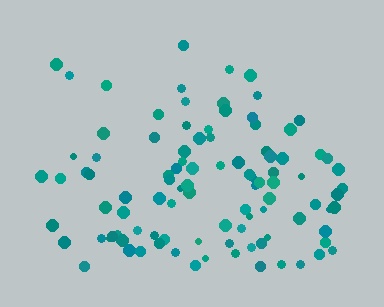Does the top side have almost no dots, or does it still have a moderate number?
Still a moderate number, just noticeably fewer than the bottom.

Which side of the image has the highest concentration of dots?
The bottom.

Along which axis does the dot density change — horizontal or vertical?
Vertical.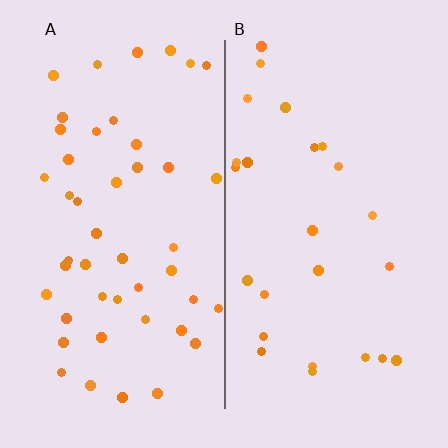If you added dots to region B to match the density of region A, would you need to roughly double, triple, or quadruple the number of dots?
Approximately double.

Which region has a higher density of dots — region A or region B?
A (the left).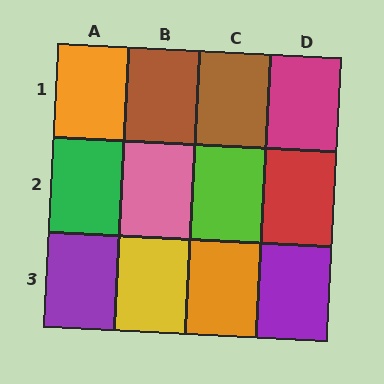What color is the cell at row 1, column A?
Orange.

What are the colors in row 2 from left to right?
Green, pink, lime, red.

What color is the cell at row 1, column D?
Magenta.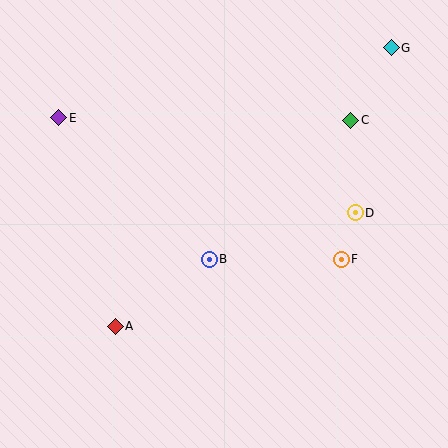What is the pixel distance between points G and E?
The distance between G and E is 339 pixels.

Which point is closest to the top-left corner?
Point E is closest to the top-left corner.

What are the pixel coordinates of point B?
Point B is at (209, 260).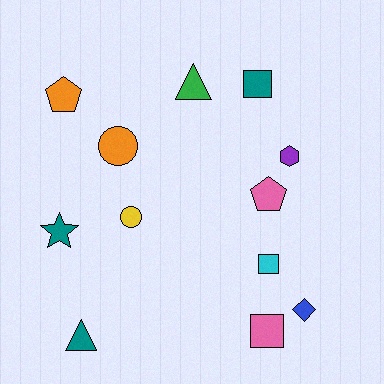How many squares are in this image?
There are 3 squares.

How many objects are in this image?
There are 12 objects.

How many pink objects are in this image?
There are 2 pink objects.